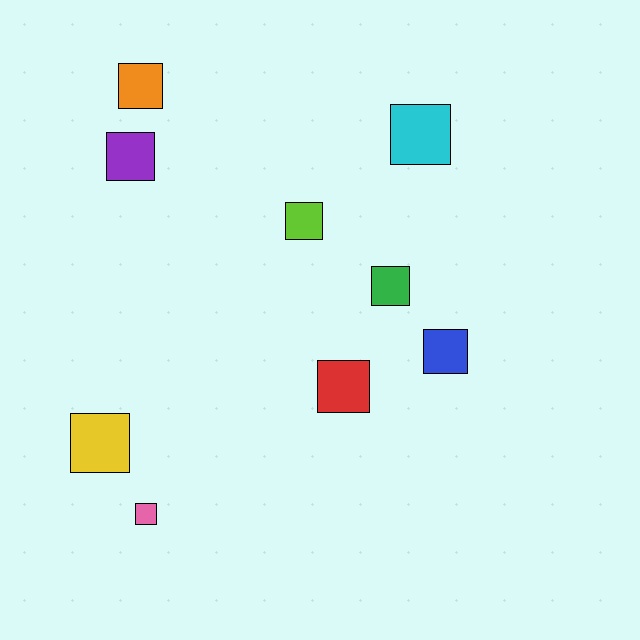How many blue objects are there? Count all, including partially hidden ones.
There is 1 blue object.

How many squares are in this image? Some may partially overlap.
There are 9 squares.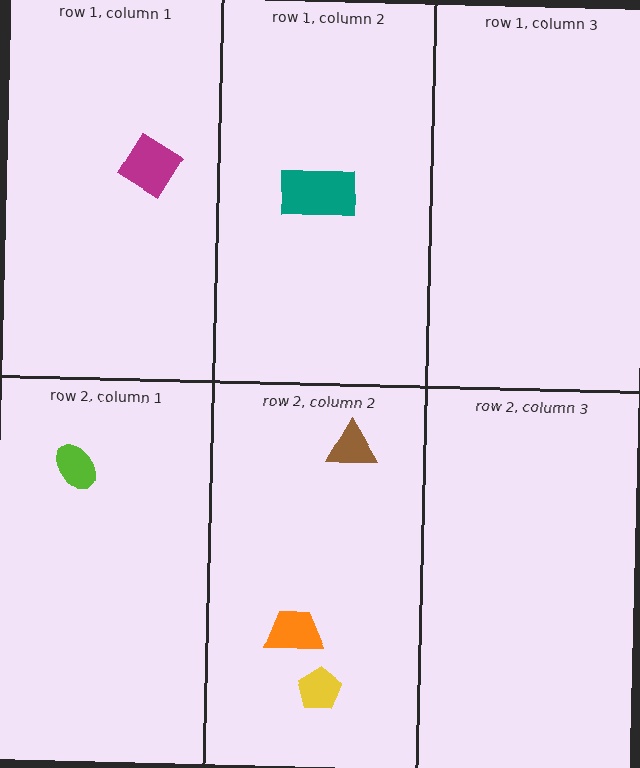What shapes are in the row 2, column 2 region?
The yellow pentagon, the orange trapezoid, the brown triangle.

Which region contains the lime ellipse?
The row 2, column 1 region.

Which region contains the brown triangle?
The row 2, column 2 region.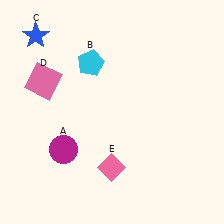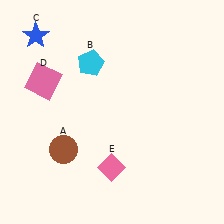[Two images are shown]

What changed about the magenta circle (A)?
In Image 1, A is magenta. In Image 2, it changed to brown.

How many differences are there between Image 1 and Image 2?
There is 1 difference between the two images.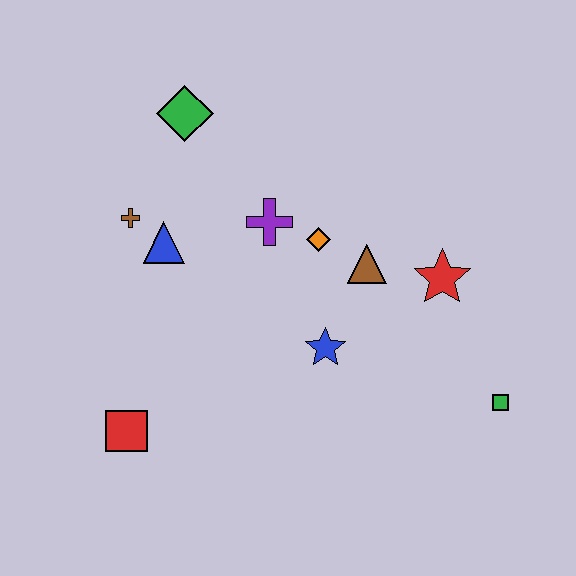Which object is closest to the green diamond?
The brown cross is closest to the green diamond.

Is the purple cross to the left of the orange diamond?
Yes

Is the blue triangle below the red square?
No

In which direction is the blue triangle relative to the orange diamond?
The blue triangle is to the left of the orange diamond.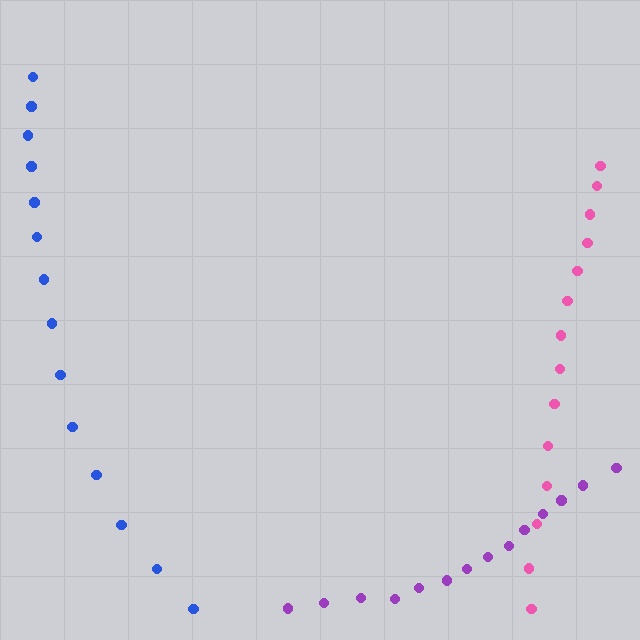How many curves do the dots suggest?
There are 3 distinct paths.